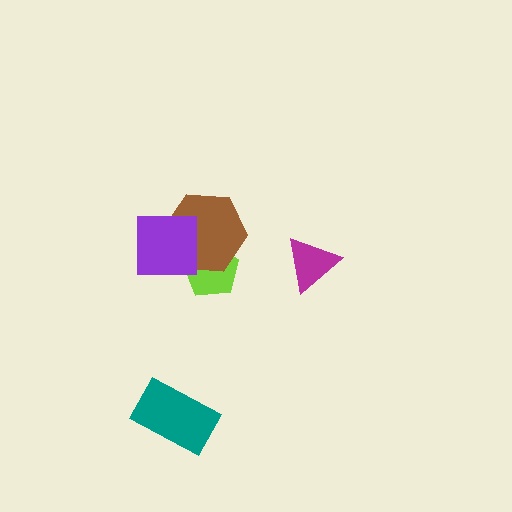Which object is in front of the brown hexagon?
The purple square is in front of the brown hexagon.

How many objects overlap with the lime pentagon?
2 objects overlap with the lime pentagon.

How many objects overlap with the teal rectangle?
0 objects overlap with the teal rectangle.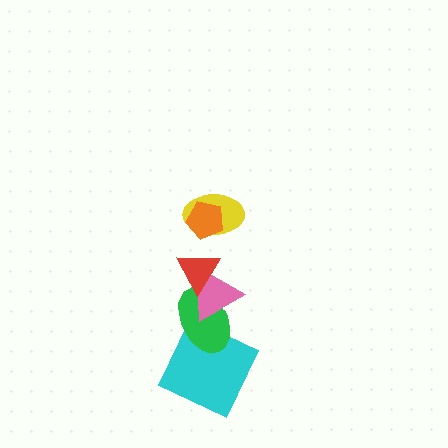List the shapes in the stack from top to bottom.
From top to bottom: the orange pentagon, the yellow ellipse, the red triangle, the pink triangle, the green ellipse, the cyan square.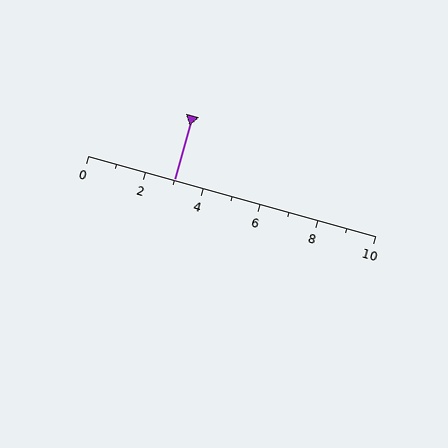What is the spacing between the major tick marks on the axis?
The major ticks are spaced 2 apart.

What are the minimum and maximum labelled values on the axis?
The axis runs from 0 to 10.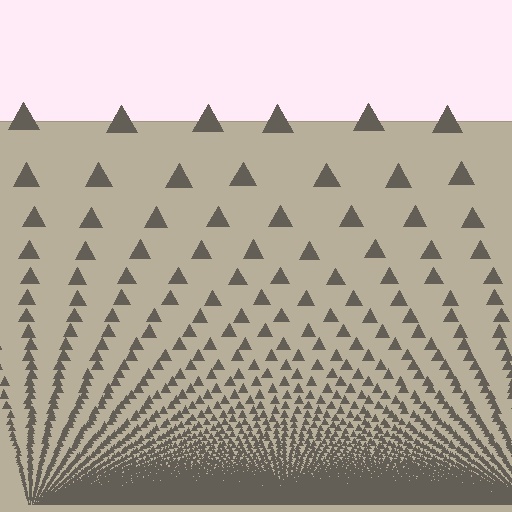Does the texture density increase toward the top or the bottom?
Density increases toward the bottom.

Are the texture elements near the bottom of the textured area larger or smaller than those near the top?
Smaller. The gradient is inverted — elements near the bottom are smaller and denser.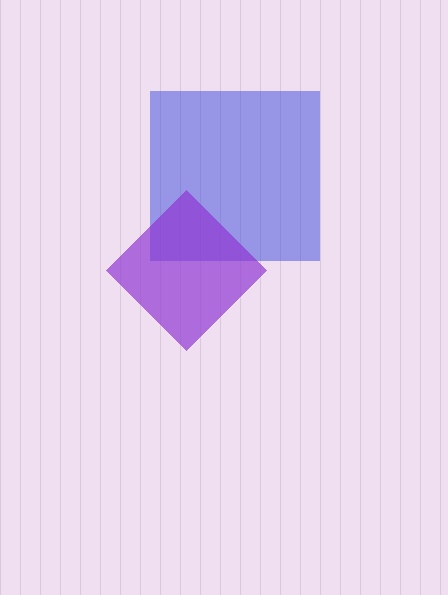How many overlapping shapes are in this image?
There are 2 overlapping shapes in the image.